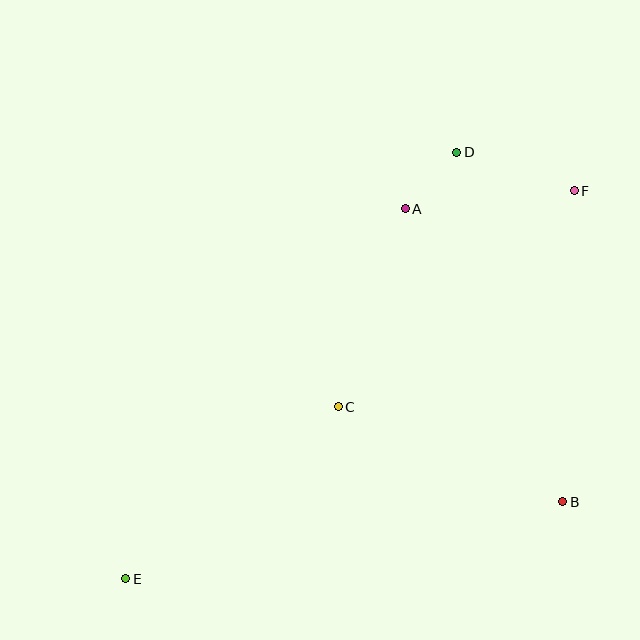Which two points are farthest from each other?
Points E and F are farthest from each other.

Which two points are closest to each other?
Points A and D are closest to each other.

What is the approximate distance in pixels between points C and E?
The distance between C and E is approximately 273 pixels.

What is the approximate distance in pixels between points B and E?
The distance between B and E is approximately 444 pixels.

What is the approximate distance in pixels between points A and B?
The distance between A and B is approximately 333 pixels.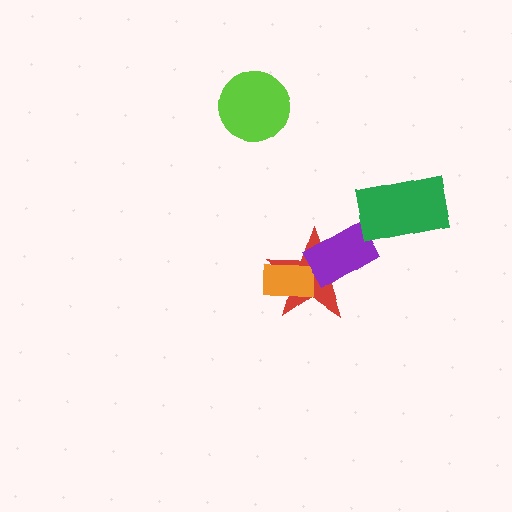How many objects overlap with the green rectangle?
0 objects overlap with the green rectangle.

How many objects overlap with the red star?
2 objects overlap with the red star.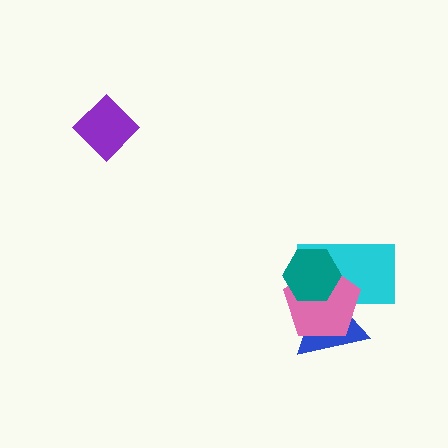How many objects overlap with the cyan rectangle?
3 objects overlap with the cyan rectangle.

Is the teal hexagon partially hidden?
No, no other shape covers it.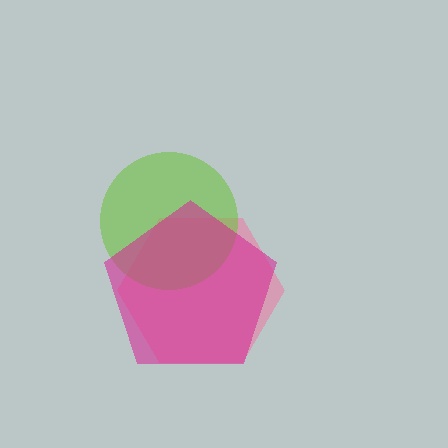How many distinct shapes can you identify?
There are 3 distinct shapes: a pink hexagon, a lime circle, a magenta pentagon.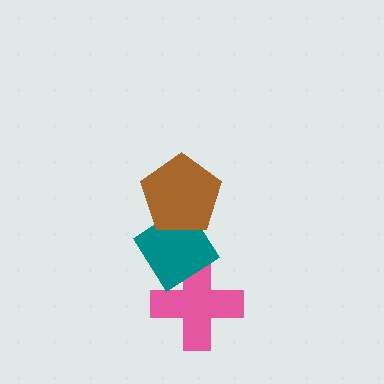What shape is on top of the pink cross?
The teal diamond is on top of the pink cross.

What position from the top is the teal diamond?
The teal diamond is 2nd from the top.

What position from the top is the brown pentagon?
The brown pentagon is 1st from the top.